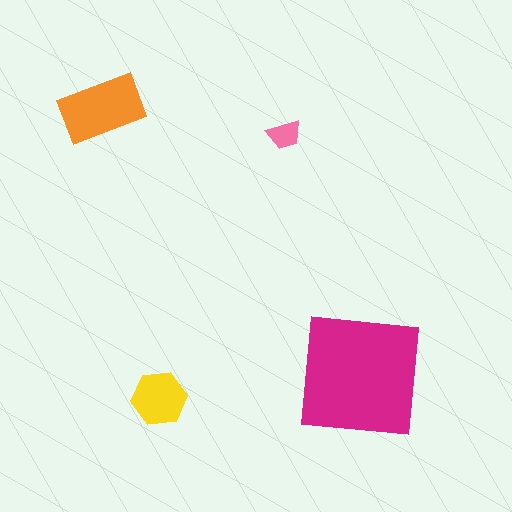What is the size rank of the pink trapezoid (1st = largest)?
4th.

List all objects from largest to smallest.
The magenta square, the orange rectangle, the yellow hexagon, the pink trapezoid.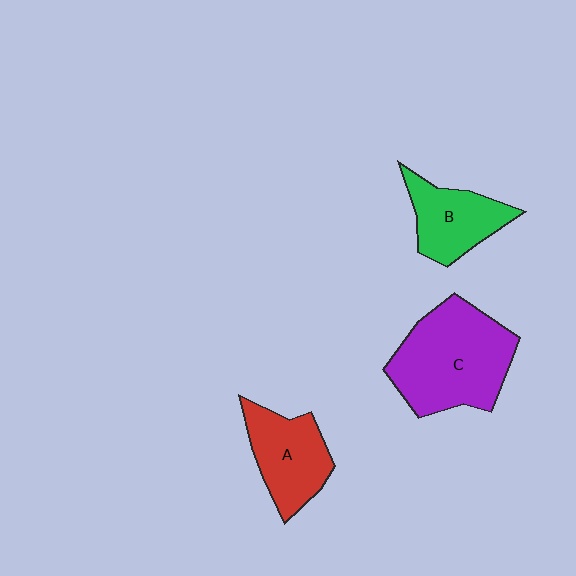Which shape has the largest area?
Shape C (purple).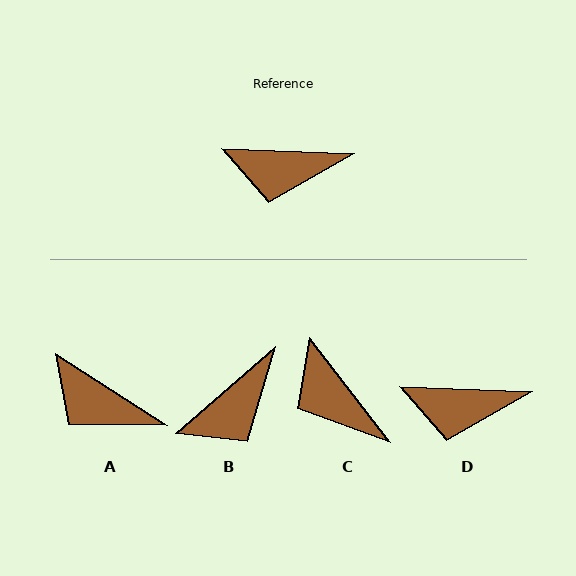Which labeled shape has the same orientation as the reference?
D.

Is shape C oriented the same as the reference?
No, it is off by about 50 degrees.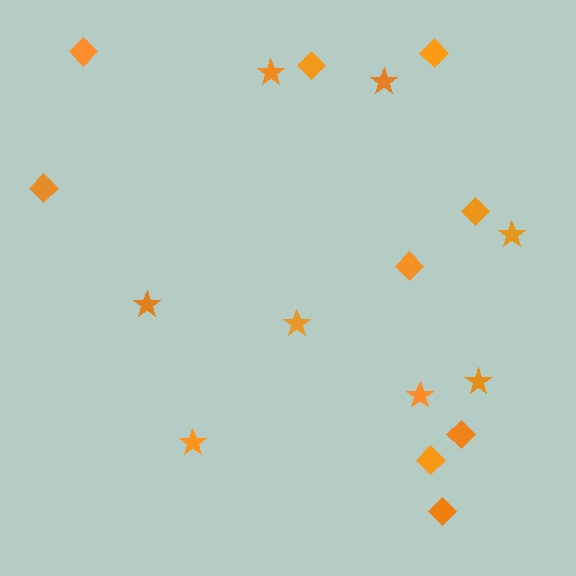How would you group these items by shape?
There are 2 groups: one group of stars (8) and one group of diamonds (9).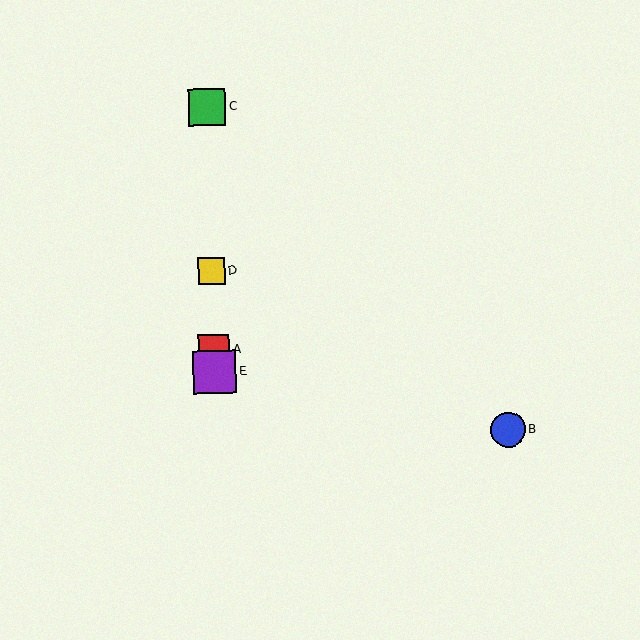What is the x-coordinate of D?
Object D is at x≈212.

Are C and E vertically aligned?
Yes, both are at x≈207.